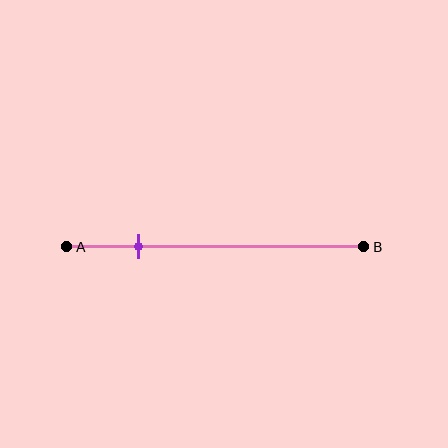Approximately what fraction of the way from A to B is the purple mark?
The purple mark is approximately 25% of the way from A to B.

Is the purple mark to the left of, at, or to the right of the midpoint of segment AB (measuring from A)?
The purple mark is to the left of the midpoint of segment AB.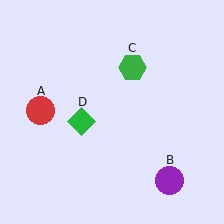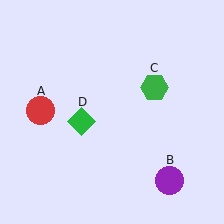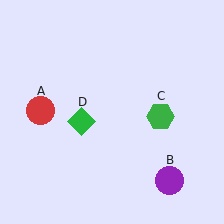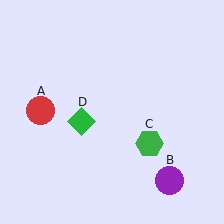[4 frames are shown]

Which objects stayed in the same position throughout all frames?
Red circle (object A) and purple circle (object B) and green diamond (object D) remained stationary.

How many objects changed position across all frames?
1 object changed position: green hexagon (object C).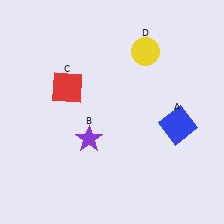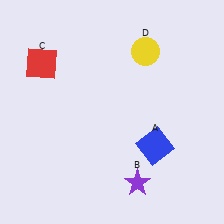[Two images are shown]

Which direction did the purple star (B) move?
The purple star (B) moved right.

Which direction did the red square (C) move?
The red square (C) moved left.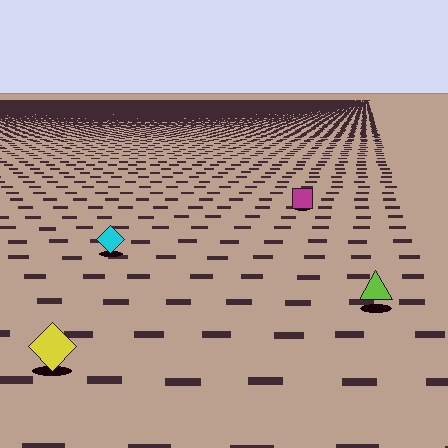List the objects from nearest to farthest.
From nearest to farthest: the yellow diamond, the lime triangle, the cyan diamond, the magenta square.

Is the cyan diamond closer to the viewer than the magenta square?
Yes. The cyan diamond is closer — you can tell from the texture gradient: the ground texture is coarser near it.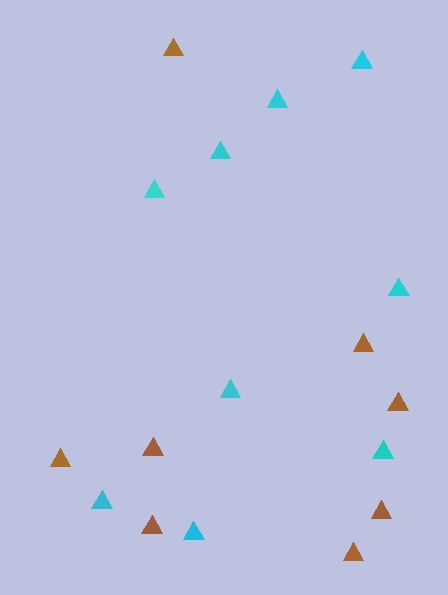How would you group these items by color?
There are 2 groups: one group of brown triangles (8) and one group of cyan triangles (9).